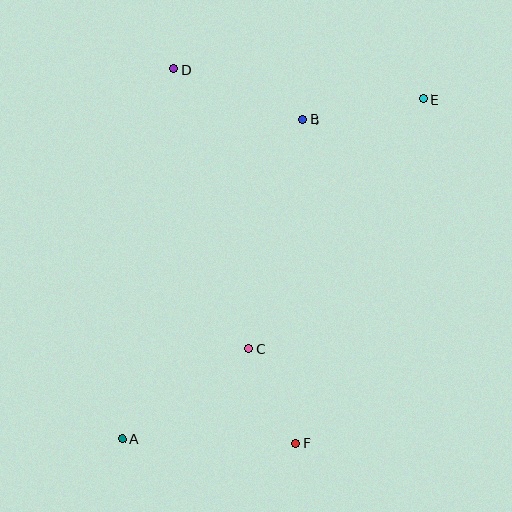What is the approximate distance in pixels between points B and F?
The distance between B and F is approximately 324 pixels.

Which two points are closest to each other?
Points C and F are closest to each other.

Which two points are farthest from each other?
Points A and E are farthest from each other.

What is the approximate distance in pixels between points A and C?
The distance between A and C is approximately 155 pixels.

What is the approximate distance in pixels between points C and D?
The distance between C and D is approximately 289 pixels.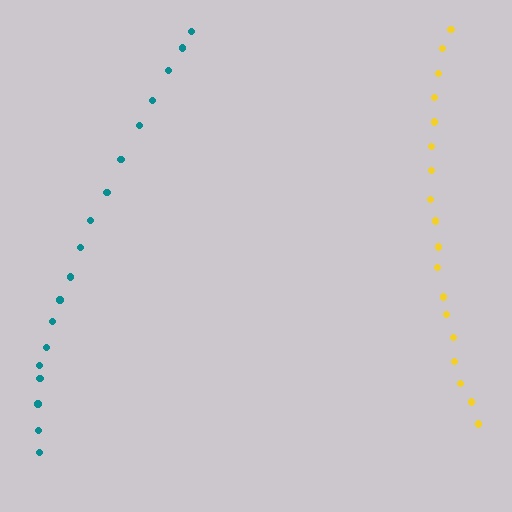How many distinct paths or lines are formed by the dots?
There are 2 distinct paths.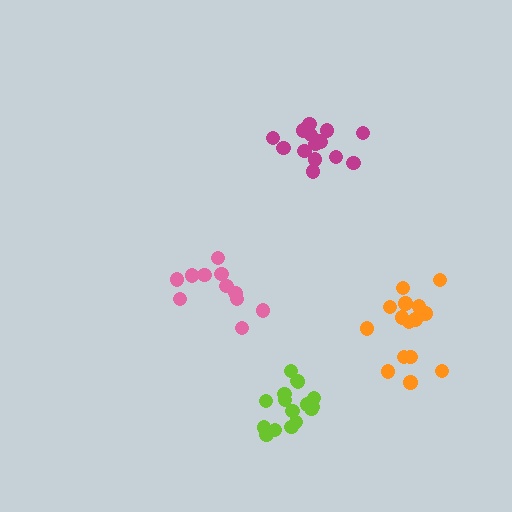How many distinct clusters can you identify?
There are 4 distinct clusters.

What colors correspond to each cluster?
The clusters are colored: lime, magenta, pink, orange.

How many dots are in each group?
Group 1: 16 dots, Group 2: 15 dots, Group 3: 11 dots, Group 4: 15 dots (57 total).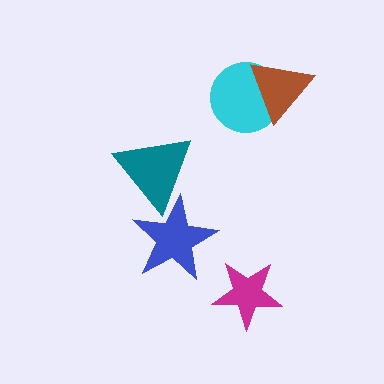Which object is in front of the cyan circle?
The brown triangle is in front of the cyan circle.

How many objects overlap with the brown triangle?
1 object overlaps with the brown triangle.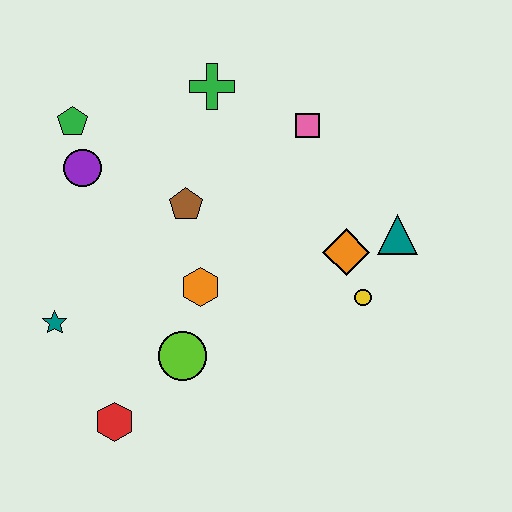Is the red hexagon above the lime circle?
No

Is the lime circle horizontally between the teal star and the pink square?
Yes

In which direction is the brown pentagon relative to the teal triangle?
The brown pentagon is to the left of the teal triangle.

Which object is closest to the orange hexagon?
The lime circle is closest to the orange hexagon.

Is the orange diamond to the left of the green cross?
No